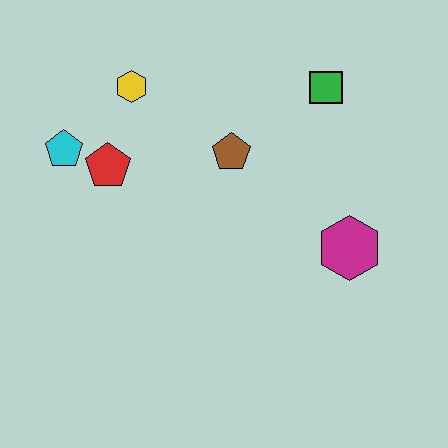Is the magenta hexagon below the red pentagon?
Yes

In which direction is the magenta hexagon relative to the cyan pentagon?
The magenta hexagon is to the right of the cyan pentagon.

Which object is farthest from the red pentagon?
The magenta hexagon is farthest from the red pentagon.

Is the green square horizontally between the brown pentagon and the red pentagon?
No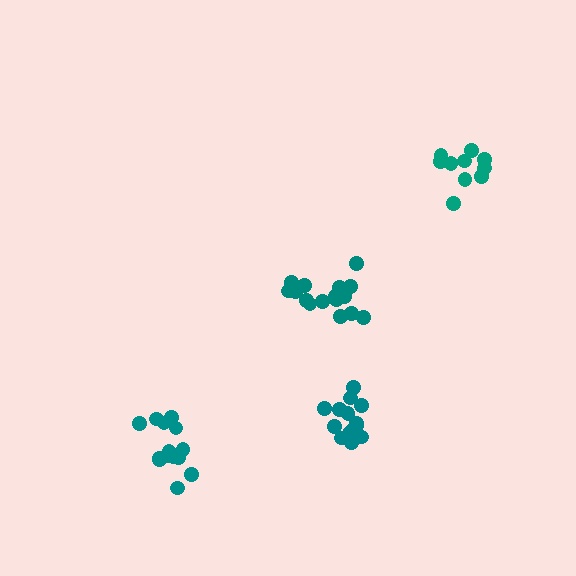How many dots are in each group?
Group 1: 15 dots, Group 2: 16 dots, Group 3: 10 dots, Group 4: 14 dots (55 total).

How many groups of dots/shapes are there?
There are 4 groups.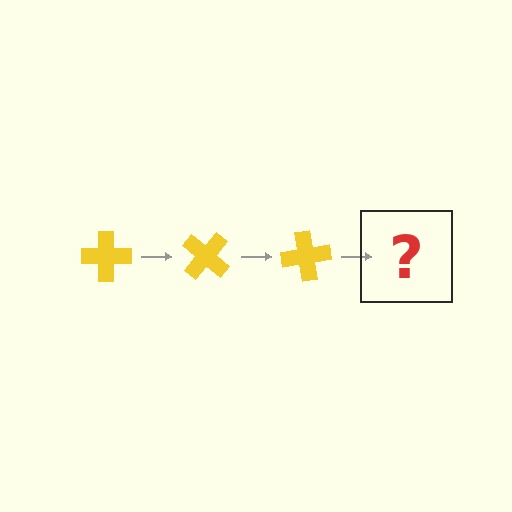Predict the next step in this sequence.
The next step is a yellow cross rotated 120 degrees.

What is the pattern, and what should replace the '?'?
The pattern is that the cross rotates 40 degrees each step. The '?' should be a yellow cross rotated 120 degrees.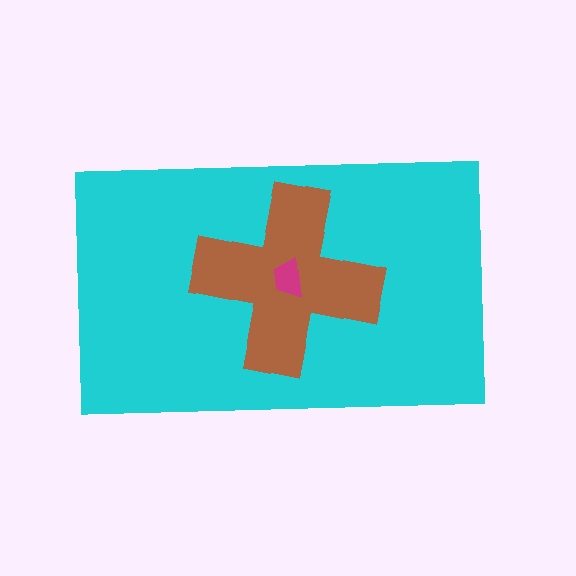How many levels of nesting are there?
3.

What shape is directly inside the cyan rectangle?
The brown cross.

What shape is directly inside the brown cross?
The magenta trapezoid.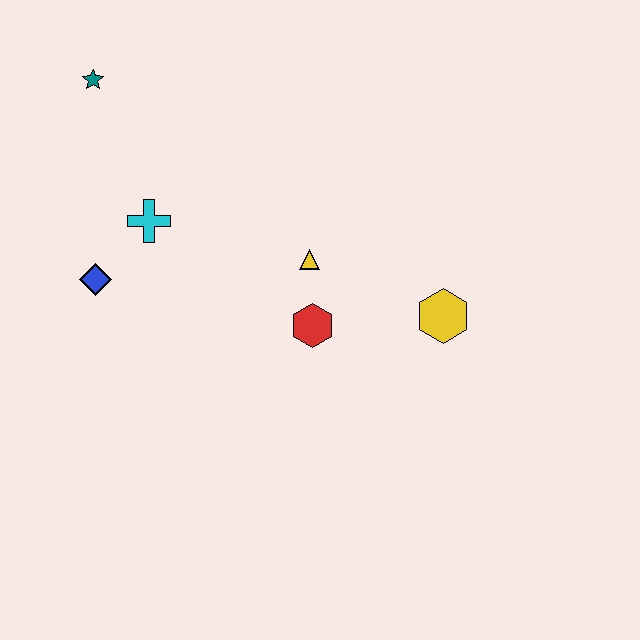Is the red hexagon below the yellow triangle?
Yes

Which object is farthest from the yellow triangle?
The teal star is farthest from the yellow triangle.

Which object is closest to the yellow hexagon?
The red hexagon is closest to the yellow hexagon.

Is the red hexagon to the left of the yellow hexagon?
Yes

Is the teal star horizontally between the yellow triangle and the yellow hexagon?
No